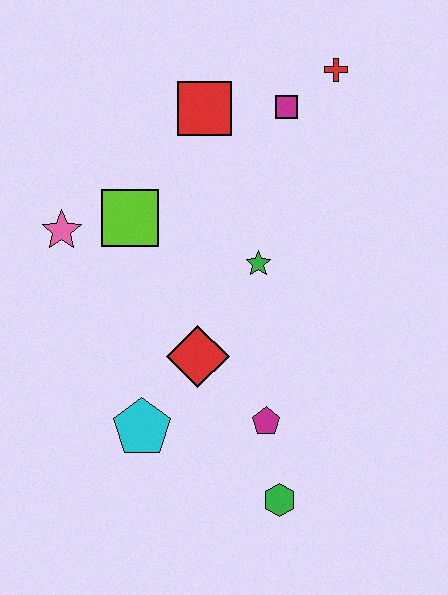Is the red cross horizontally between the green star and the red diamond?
No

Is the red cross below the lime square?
No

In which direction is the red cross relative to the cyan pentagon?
The red cross is above the cyan pentagon.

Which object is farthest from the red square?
The green hexagon is farthest from the red square.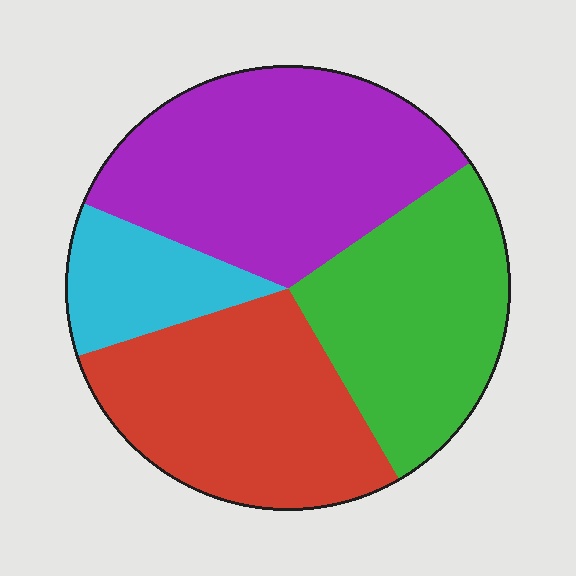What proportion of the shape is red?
Red covers about 30% of the shape.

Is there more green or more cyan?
Green.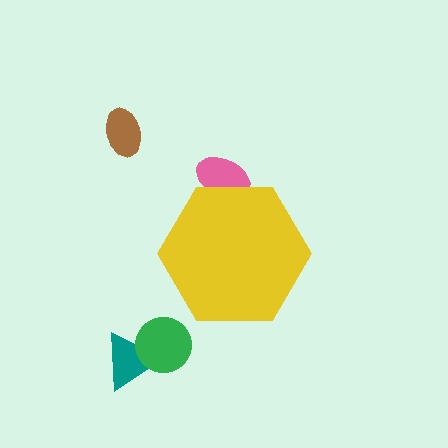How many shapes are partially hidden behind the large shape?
1 shape is partially hidden.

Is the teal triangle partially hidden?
No, the teal triangle is fully visible.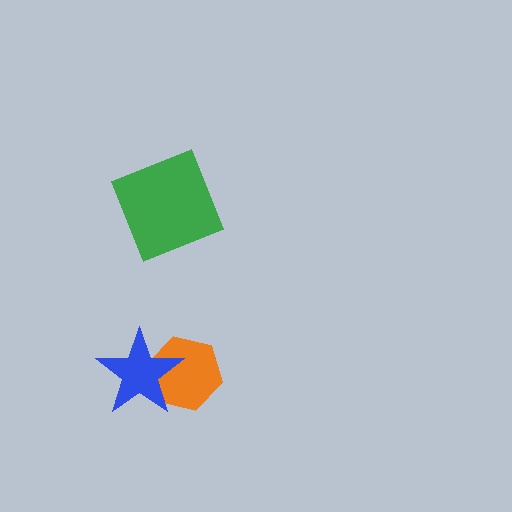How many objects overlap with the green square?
0 objects overlap with the green square.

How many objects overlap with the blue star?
1 object overlaps with the blue star.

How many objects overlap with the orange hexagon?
1 object overlaps with the orange hexagon.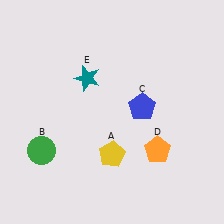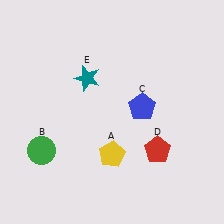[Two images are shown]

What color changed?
The pentagon (D) changed from orange in Image 1 to red in Image 2.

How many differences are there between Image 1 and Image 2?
There is 1 difference between the two images.